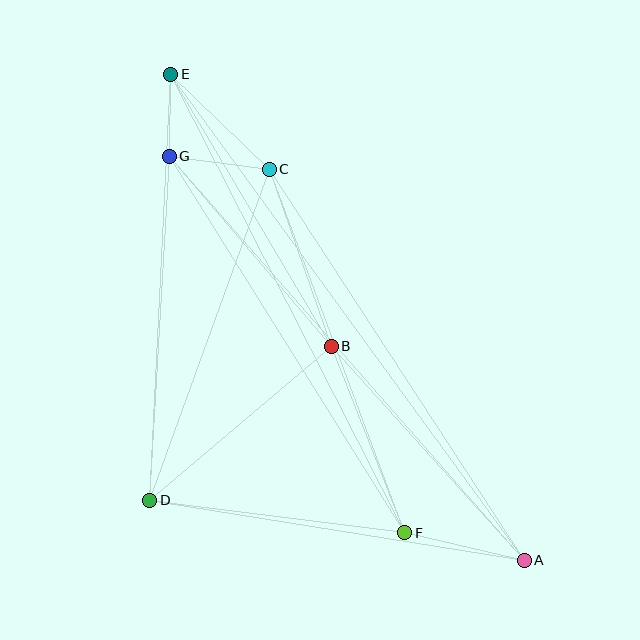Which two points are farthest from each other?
Points A and E are farthest from each other.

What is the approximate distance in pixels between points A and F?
The distance between A and F is approximately 123 pixels.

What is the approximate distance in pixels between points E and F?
The distance between E and F is approximately 515 pixels.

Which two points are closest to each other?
Points E and G are closest to each other.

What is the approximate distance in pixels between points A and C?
The distance between A and C is approximately 467 pixels.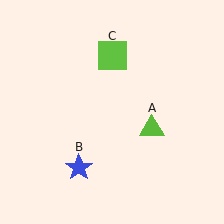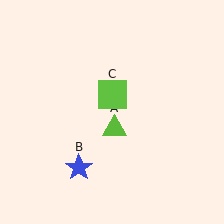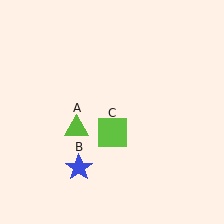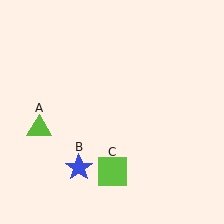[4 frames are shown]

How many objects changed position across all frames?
2 objects changed position: lime triangle (object A), lime square (object C).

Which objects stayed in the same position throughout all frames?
Blue star (object B) remained stationary.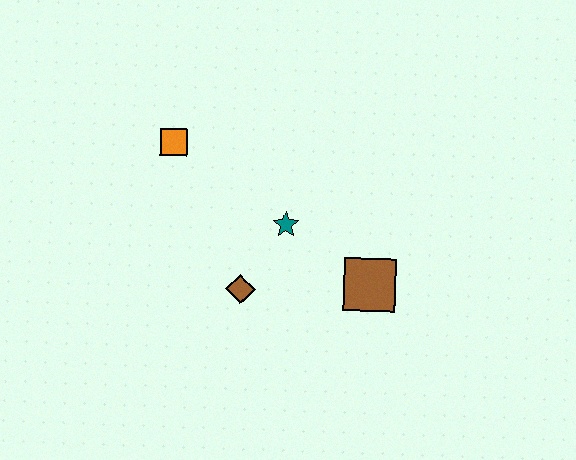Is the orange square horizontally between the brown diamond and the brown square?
No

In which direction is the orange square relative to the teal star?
The orange square is to the left of the teal star.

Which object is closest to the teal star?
The brown diamond is closest to the teal star.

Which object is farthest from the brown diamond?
The orange square is farthest from the brown diamond.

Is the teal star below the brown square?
No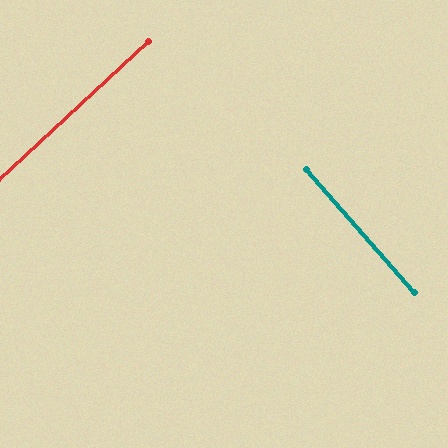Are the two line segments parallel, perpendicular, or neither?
Perpendicular — they meet at approximately 89°.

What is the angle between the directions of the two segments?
Approximately 89 degrees.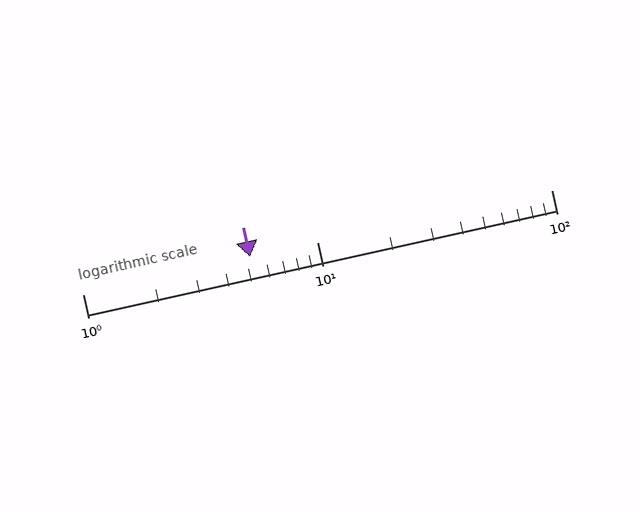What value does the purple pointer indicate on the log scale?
The pointer indicates approximately 5.2.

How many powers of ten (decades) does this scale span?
The scale spans 2 decades, from 1 to 100.